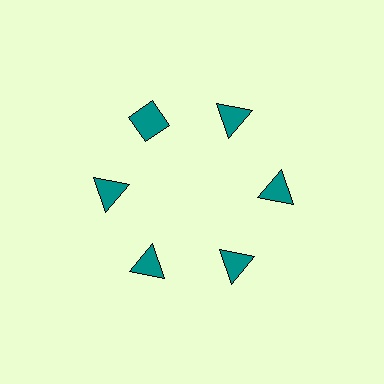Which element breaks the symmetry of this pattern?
The teal diamond at roughly the 11 o'clock position breaks the symmetry. All other shapes are teal triangles.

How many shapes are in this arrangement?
There are 6 shapes arranged in a ring pattern.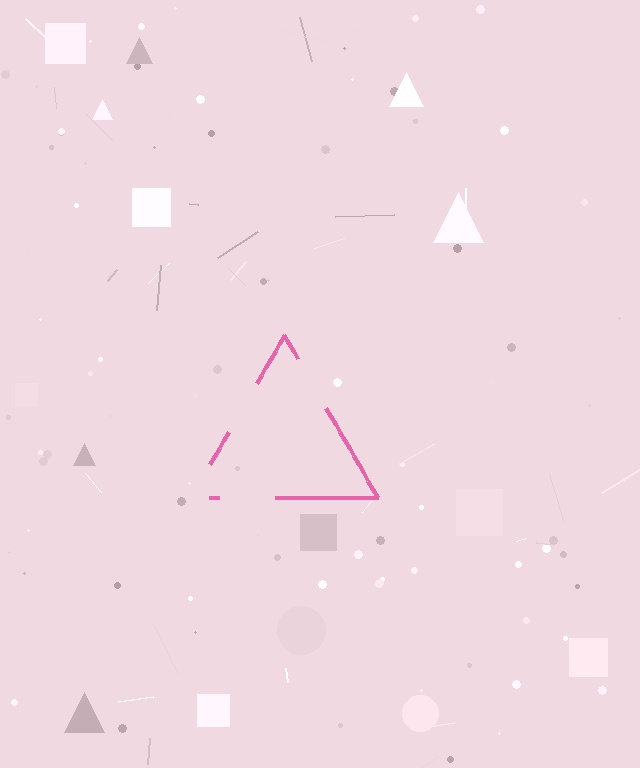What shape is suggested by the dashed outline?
The dashed outline suggests a triangle.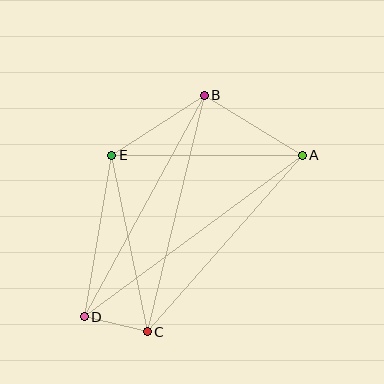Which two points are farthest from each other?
Points A and D are farthest from each other.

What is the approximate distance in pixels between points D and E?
The distance between D and E is approximately 164 pixels.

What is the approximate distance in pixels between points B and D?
The distance between B and D is approximately 252 pixels.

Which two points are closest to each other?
Points C and D are closest to each other.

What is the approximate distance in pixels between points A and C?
The distance between A and C is approximately 235 pixels.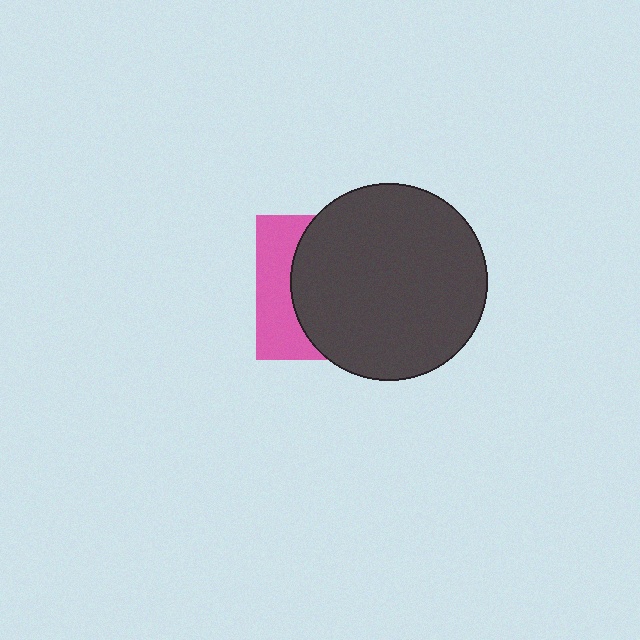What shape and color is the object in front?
The object in front is a dark gray circle.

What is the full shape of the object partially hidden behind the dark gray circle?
The partially hidden object is a pink square.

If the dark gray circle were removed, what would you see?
You would see the complete pink square.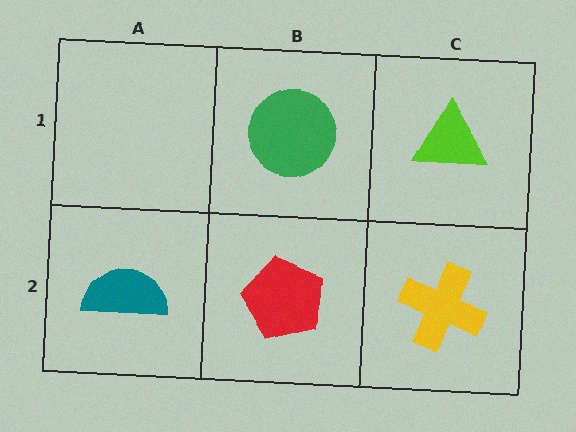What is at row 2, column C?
A yellow cross.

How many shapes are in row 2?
3 shapes.